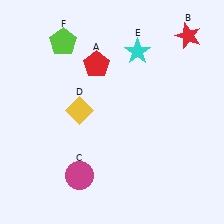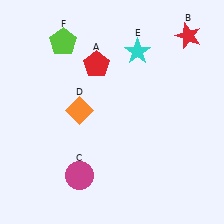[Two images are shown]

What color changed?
The diamond (D) changed from yellow in Image 1 to orange in Image 2.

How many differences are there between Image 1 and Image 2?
There is 1 difference between the two images.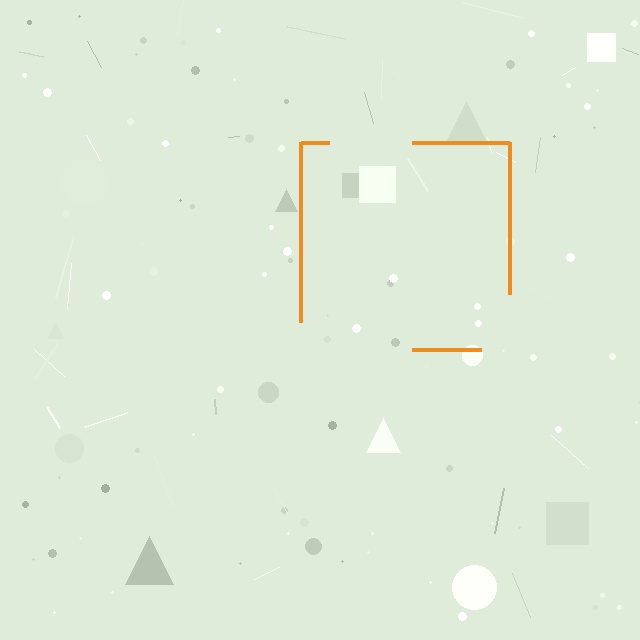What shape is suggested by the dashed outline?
The dashed outline suggests a square.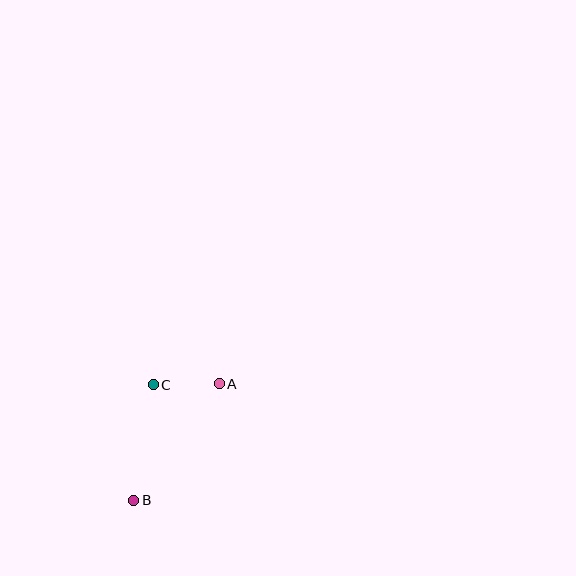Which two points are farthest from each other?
Points A and B are farthest from each other.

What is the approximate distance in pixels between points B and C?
The distance between B and C is approximately 117 pixels.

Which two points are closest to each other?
Points A and C are closest to each other.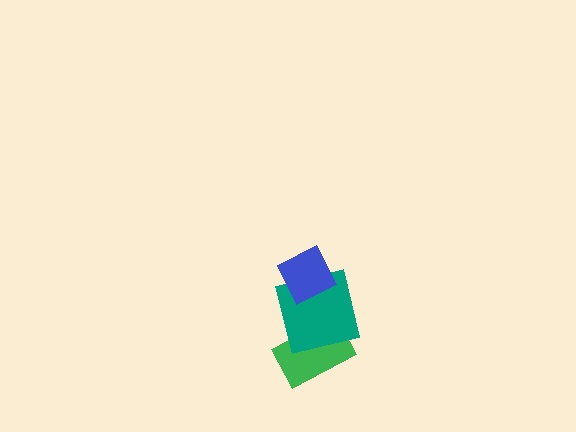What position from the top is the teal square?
The teal square is 2nd from the top.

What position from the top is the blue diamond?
The blue diamond is 1st from the top.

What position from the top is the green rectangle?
The green rectangle is 3rd from the top.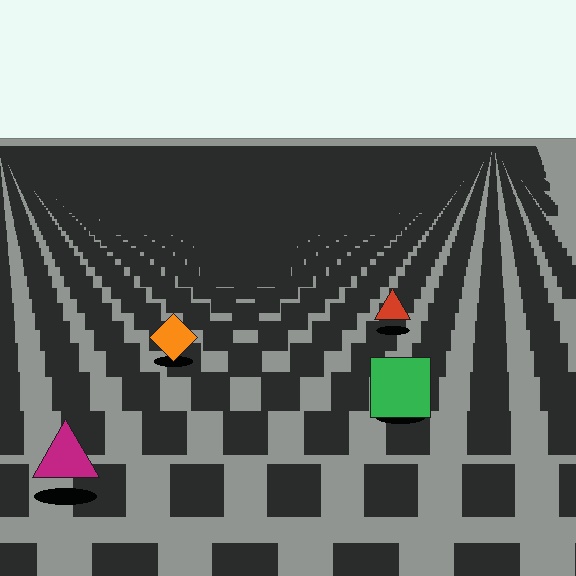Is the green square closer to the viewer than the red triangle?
Yes. The green square is closer — you can tell from the texture gradient: the ground texture is coarser near it.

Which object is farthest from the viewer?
The red triangle is farthest from the viewer. It appears smaller and the ground texture around it is denser.